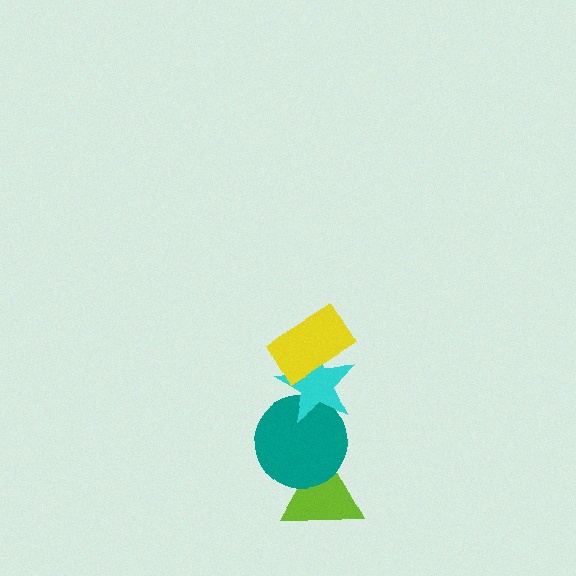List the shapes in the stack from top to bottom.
From top to bottom: the yellow rectangle, the cyan star, the teal circle, the lime triangle.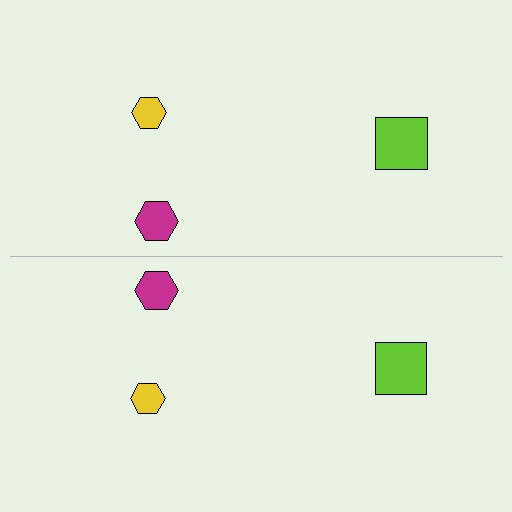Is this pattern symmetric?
Yes, this pattern has bilateral (reflection) symmetry.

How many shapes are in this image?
There are 6 shapes in this image.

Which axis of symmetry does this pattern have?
The pattern has a horizontal axis of symmetry running through the center of the image.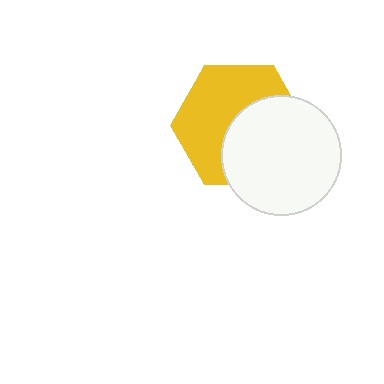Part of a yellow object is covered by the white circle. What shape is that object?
It is a hexagon.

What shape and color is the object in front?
The object in front is a white circle.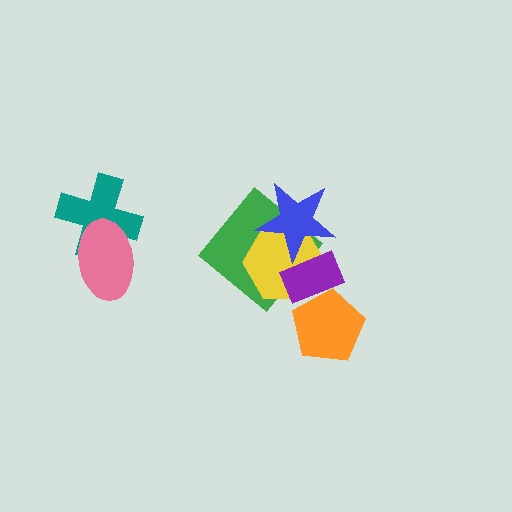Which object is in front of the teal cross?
The pink ellipse is in front of the teal cross.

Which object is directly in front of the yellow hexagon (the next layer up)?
The blue star is directly in front of the yellow hexagon.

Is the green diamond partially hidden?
Yes, it is partially covered by another shape.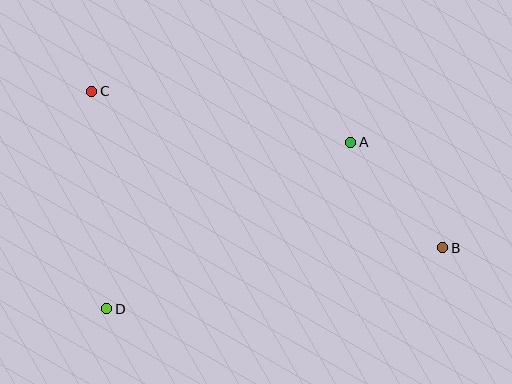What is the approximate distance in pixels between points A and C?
The distance between A and C is approximately 264 pixels.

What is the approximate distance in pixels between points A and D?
The distance between A and D is approximately 295 pixels.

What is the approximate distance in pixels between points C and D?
The distance between C and D is approximately 218 pixels.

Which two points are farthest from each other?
Points B and C are farthest from each other.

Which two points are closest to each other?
Points A and B are closest to each other.